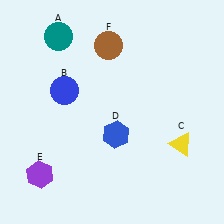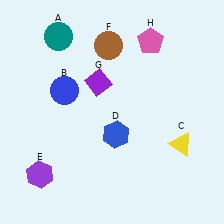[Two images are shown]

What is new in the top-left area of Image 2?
A purple diamond (G) was added in the top-left area of Image 2.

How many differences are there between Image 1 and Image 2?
There are 2 differences between the two images.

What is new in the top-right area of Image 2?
A pink pentagon (H) was added in the top-right area of Image 2.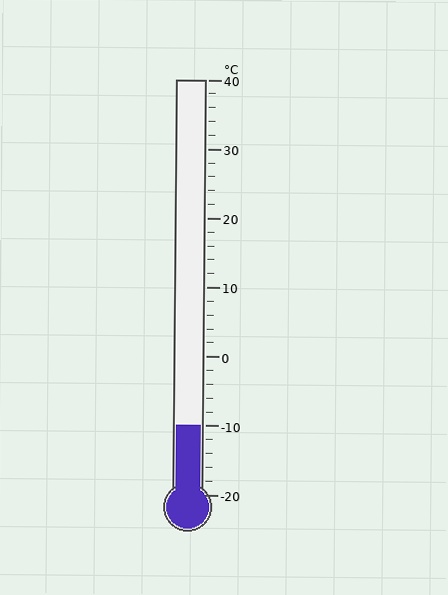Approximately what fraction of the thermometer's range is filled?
The thermometer is filled to approximately 15% of its range.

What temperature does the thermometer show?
The thermometer shows approximately -10°C.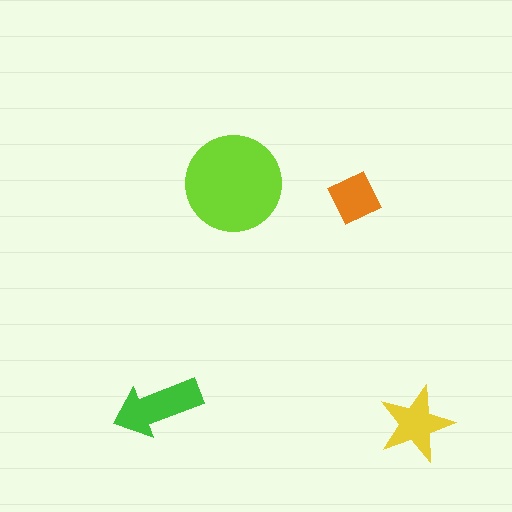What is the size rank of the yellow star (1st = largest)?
3rd.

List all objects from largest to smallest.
The lime circle, the green arrow, the yellow star, the orange square.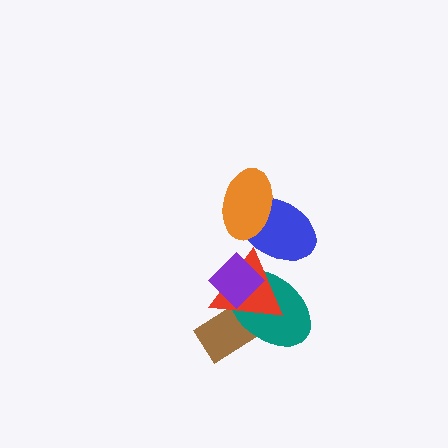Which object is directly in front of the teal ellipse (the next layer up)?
The red triangle is directly in front of the teal ellipse.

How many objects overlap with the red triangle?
4 objects overlap with the red triangle.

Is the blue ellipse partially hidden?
Yes, it is partially covered by another shape.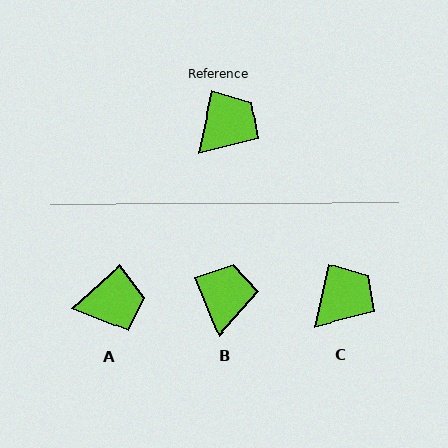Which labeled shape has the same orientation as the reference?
C.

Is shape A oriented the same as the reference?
No, it is off by about 35 degrees.